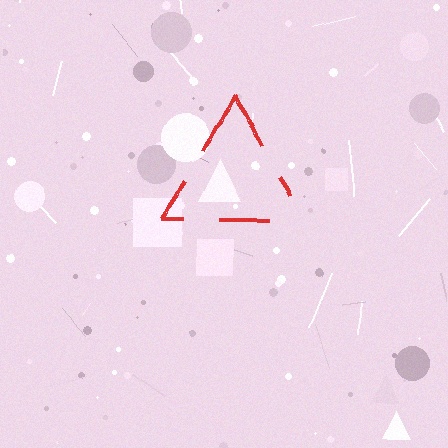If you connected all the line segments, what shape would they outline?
They would outline a triangle.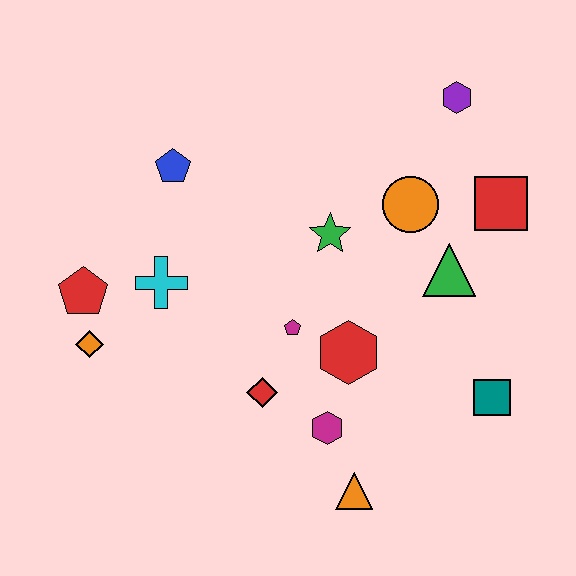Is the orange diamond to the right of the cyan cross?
No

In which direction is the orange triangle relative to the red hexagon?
The orange triangle is below the red hexagon.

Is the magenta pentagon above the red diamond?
Yes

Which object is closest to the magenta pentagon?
The red hexagon is closest to the magenta pentagon.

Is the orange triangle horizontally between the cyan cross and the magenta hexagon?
No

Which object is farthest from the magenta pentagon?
The purple hexagon is farthest from the magenta pentagon.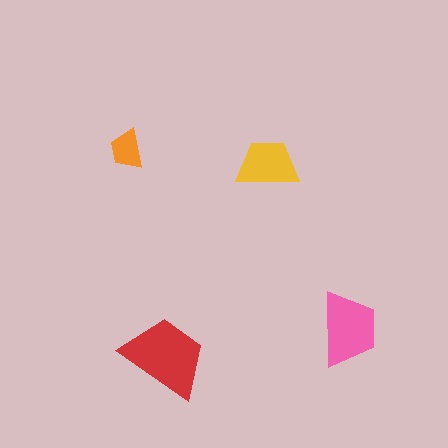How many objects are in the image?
There are 4 objects in the image.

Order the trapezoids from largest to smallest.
the red one, the pink one, the yellow one, the orange one.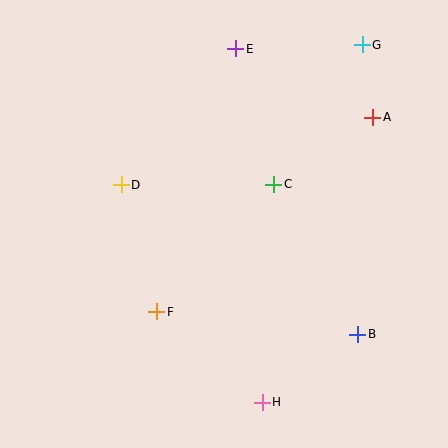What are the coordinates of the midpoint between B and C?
The midpoint between B and C is at (316, 259).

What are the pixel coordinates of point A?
Point A is at (373, 117).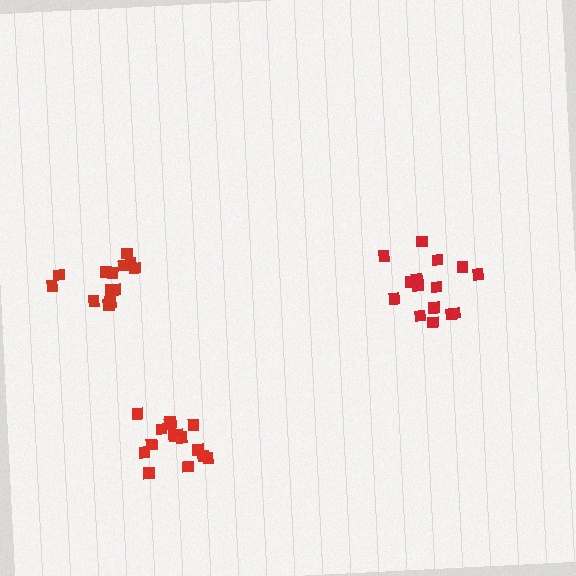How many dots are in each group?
Group 1: 15 dots, Group 2: 15 dots, Group 3: 13 dots (43 total).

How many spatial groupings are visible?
There are 3 spatial groupings.